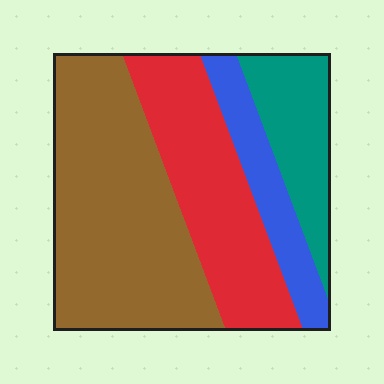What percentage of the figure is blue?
Blue covers about 15% of the figure.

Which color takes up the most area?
Brown, at roughly 45%.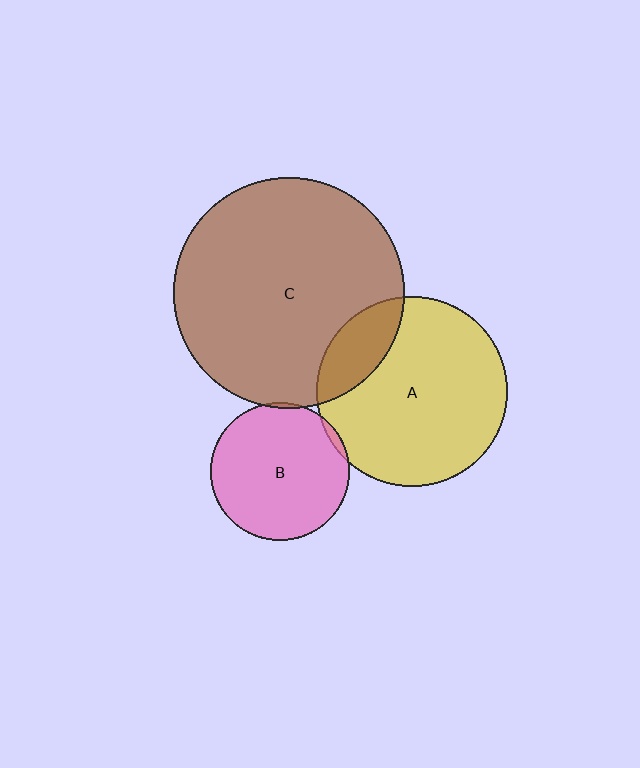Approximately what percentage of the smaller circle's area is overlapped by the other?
Approximately 20%.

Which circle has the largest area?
Circle C (brown).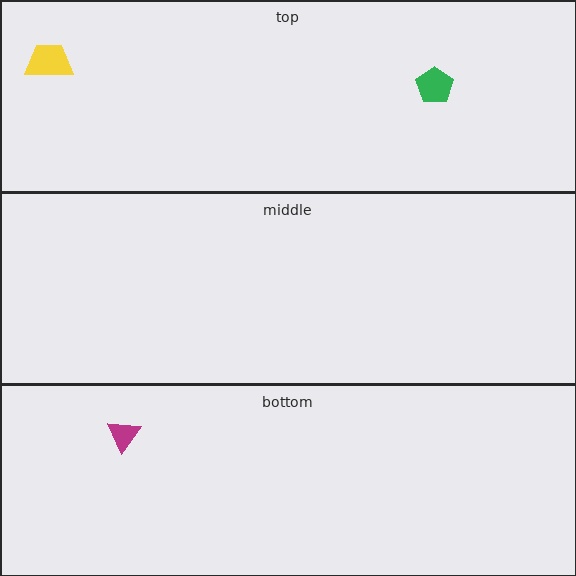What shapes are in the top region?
The yellow trapezoid, the green pentagon.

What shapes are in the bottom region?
The magenta triangle.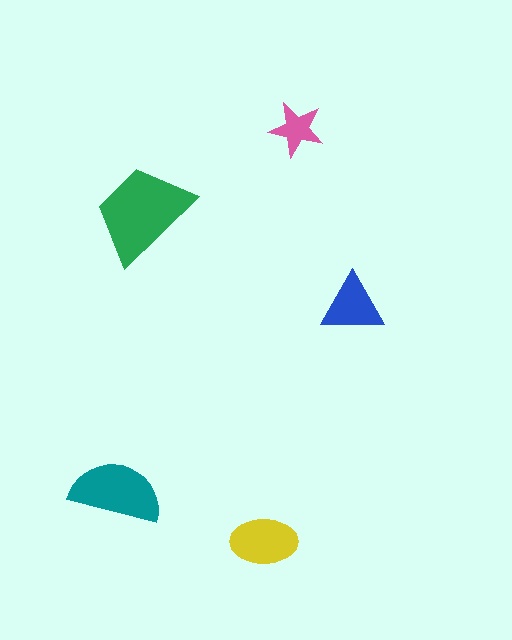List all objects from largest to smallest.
The green trapezoid, the teal semicircle, the yellow ellipse, the blue triangle, the pink star.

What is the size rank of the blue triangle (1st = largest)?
4th.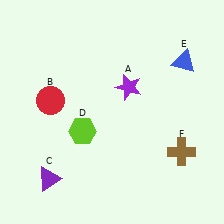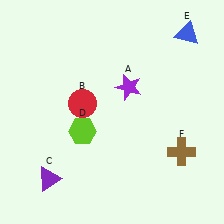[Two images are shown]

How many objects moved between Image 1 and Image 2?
2 objects moved between the two images.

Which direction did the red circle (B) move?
The red circle (B) moved right.